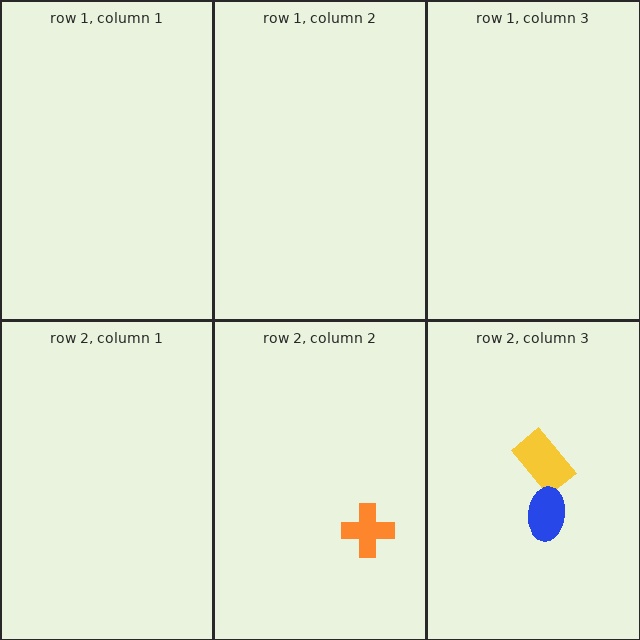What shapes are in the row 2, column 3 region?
The yellow rectangle, the blue ellipse.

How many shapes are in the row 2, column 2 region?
1.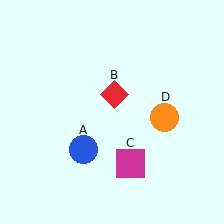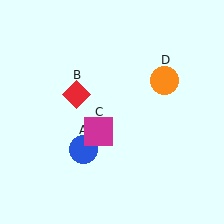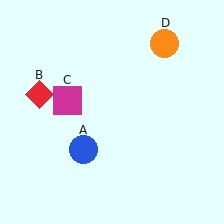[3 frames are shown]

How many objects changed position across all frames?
3 objects changed position: red diamond (object B), magenta square (object C), orange circle (object D).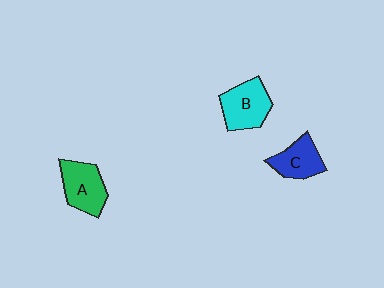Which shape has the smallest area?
Shape C (blue).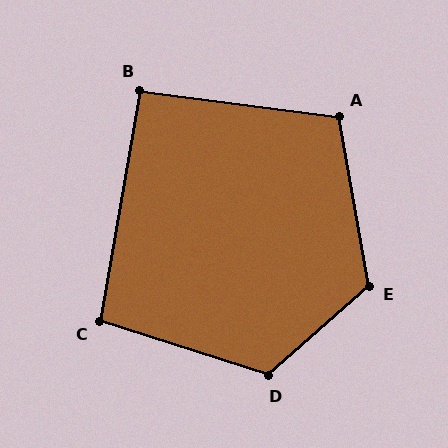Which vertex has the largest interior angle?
E, at approximately 122 degrees.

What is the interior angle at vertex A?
Approximately 107 degrees (obtuse).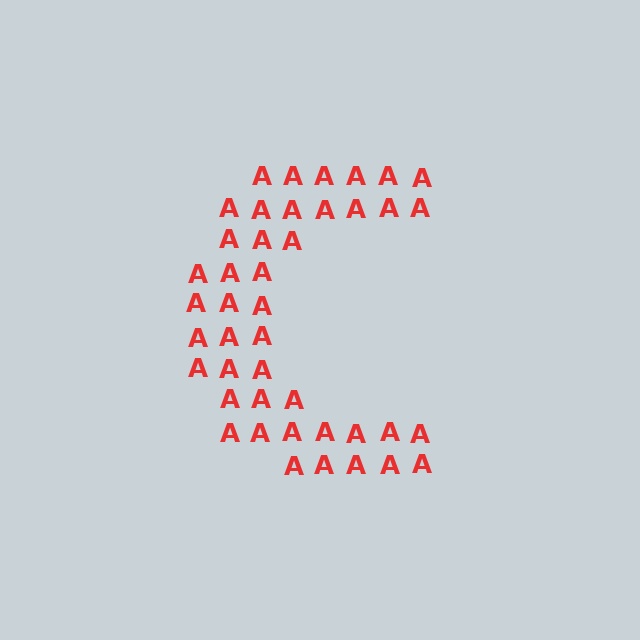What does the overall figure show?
The overall figure shows the letter C.